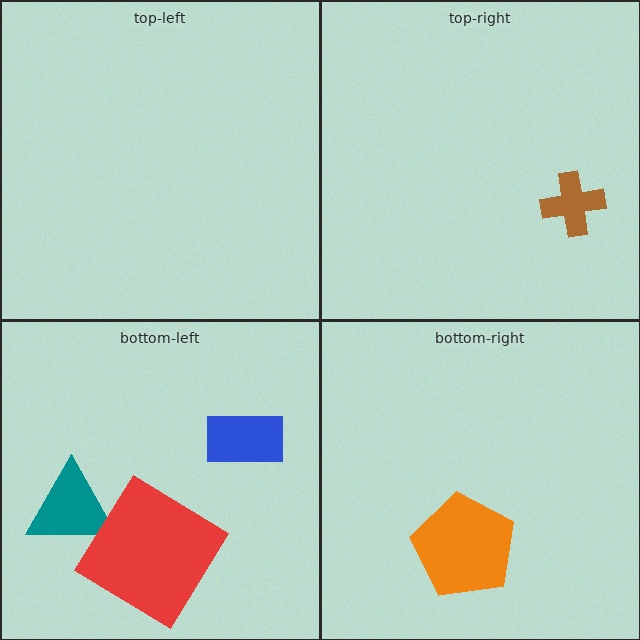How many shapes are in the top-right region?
1.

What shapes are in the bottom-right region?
The orange pentagon.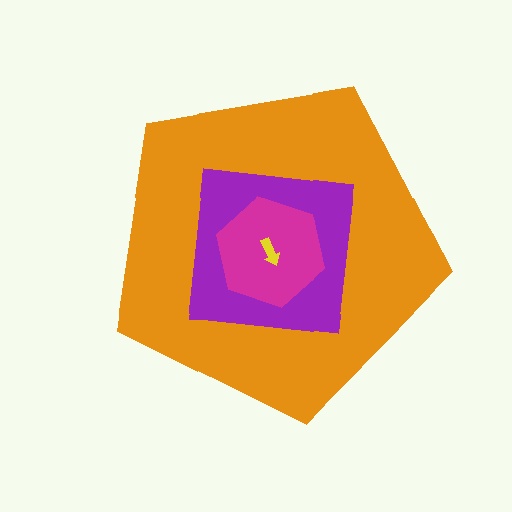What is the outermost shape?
The orange pentagon.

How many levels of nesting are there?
4.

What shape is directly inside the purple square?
The magenta hexagon.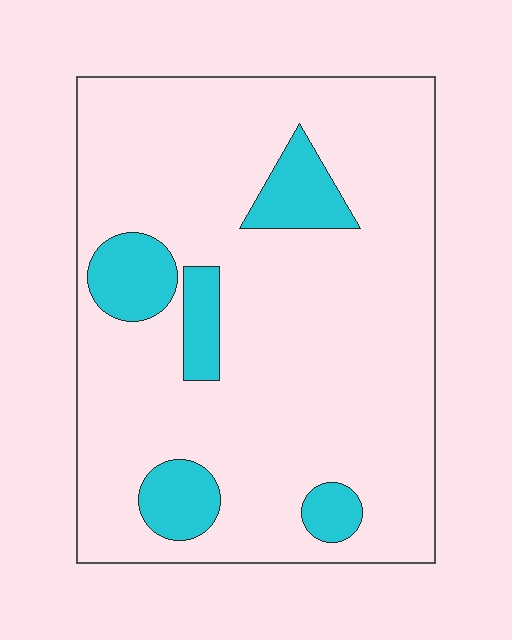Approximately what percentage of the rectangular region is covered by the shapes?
Approximately 15%.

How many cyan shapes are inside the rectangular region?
5.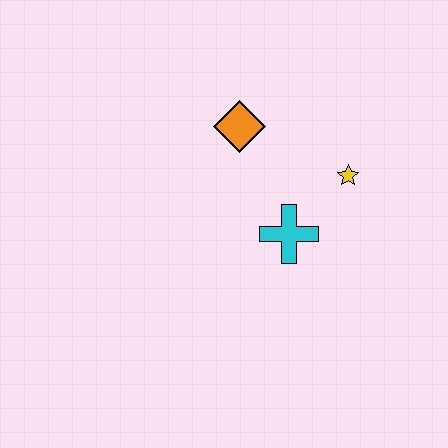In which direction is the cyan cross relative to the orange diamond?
The cyan cross is below the orange diamond.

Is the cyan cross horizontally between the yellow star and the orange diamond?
Yes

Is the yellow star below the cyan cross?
No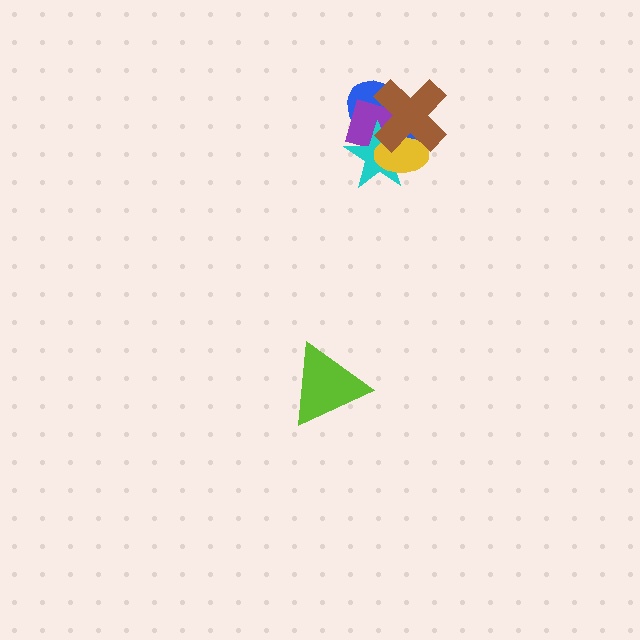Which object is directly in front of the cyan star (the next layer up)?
The yellow ellipse is directly in front of the cyan star.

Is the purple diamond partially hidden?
Yes, it is partially covered by another shape.